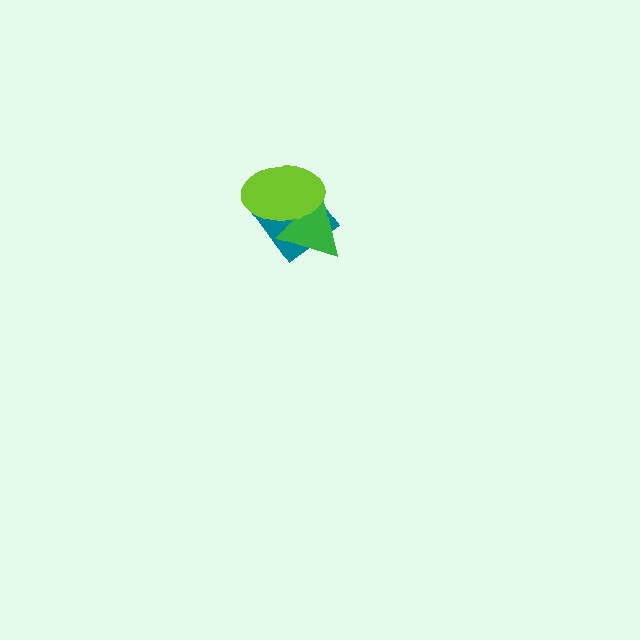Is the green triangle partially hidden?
Yes, it is partially covered by another shape.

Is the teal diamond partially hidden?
Yes, it is partially covered by another shape.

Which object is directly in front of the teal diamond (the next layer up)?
The green triangle is directly in front of the teal diamond.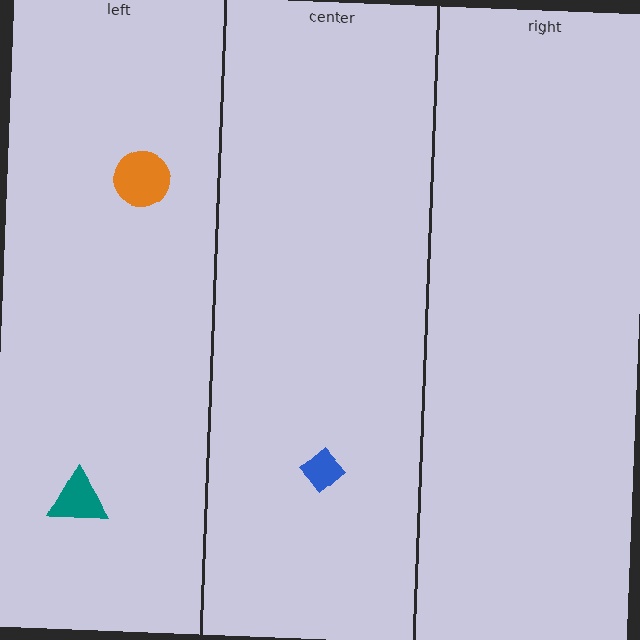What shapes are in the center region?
The blue diamond.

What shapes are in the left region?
The orange circle, the teal triangle.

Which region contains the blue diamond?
The center region.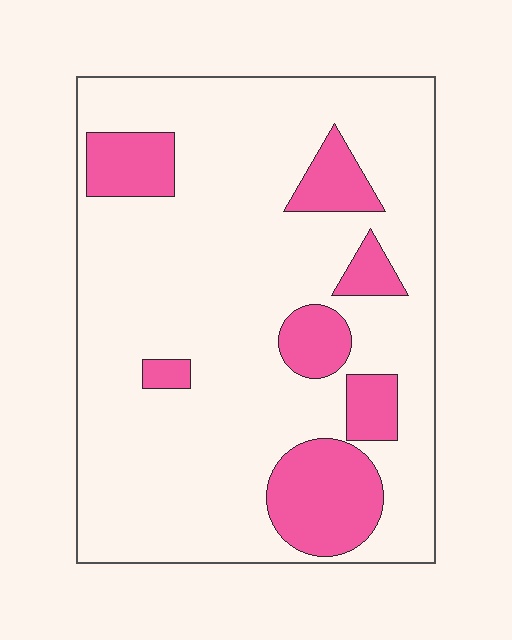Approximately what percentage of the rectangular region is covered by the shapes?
Approximately 20%.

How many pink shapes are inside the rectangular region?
7.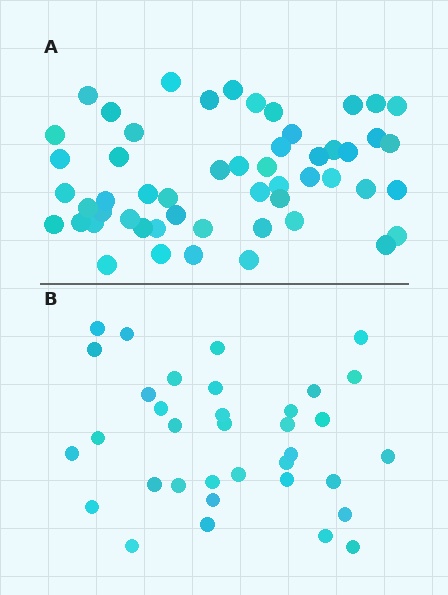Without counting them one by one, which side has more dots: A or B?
Region A (the top region) has more dots.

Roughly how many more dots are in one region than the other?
Region A has approximately 20 more dots than region B.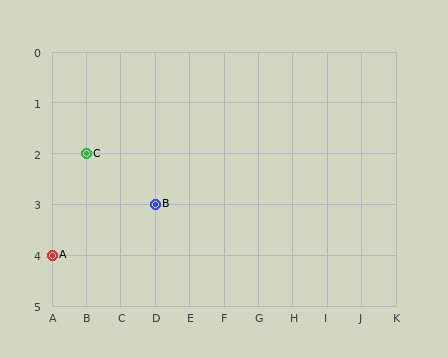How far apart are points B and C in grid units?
Points B and C are 2 columns and 1 row apart (about 2.2 grid units diagonally).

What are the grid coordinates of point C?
Point C is at grid coordinates (B, 2).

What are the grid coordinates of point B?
Point B is at grid coordinates (D, 3).